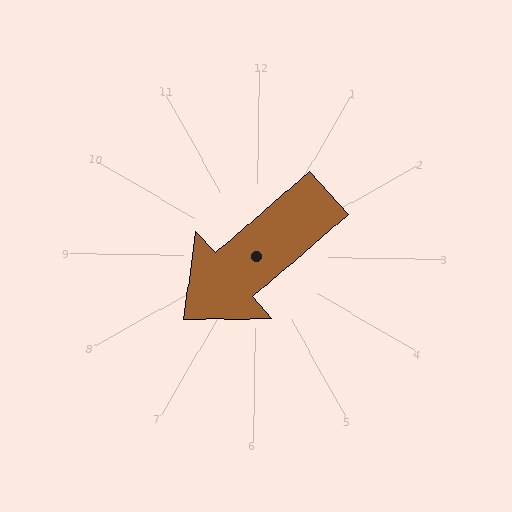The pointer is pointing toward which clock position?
Roughly 8 o'clock.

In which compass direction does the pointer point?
Southwest.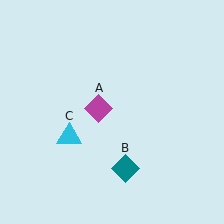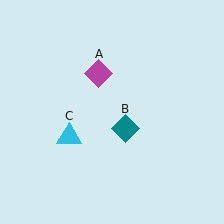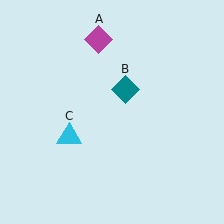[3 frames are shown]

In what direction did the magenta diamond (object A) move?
The magenta diamond (object A) moved up.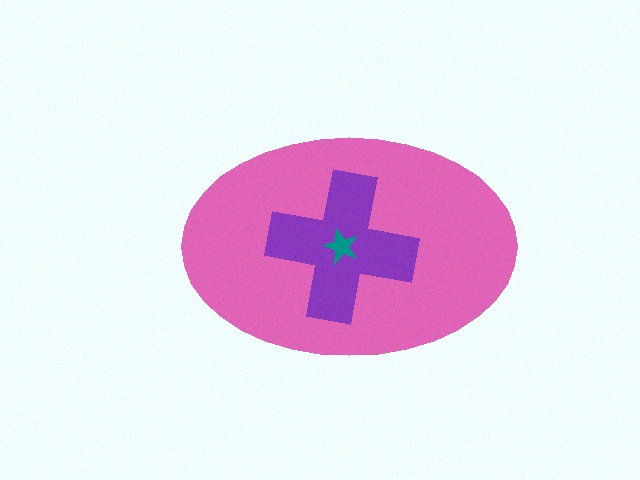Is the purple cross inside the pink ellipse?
Yes.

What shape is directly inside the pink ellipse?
The purple cross.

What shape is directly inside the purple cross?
The teal star.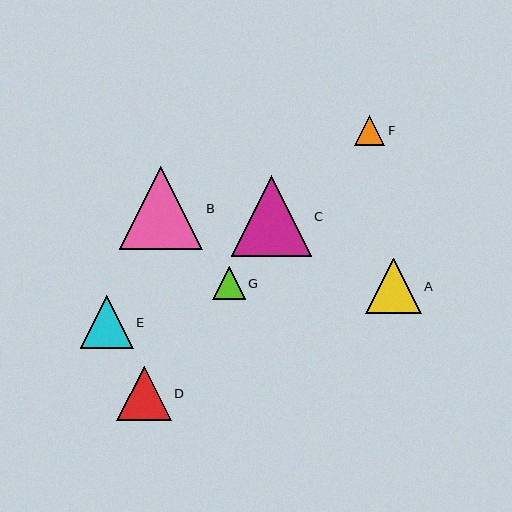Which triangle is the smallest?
Triangle F is the smallest with a size of approximately 30 pixels.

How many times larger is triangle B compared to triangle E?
Triangle B is approximately 1.6 times the size of triangle E.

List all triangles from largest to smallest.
From largest to smallest: B, C, A, D, E, G, F.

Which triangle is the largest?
Triangle B is the largest with a size of approximately 84 pixels.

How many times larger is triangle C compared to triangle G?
Triangle C is approximately 2.5 times the size of triangle G.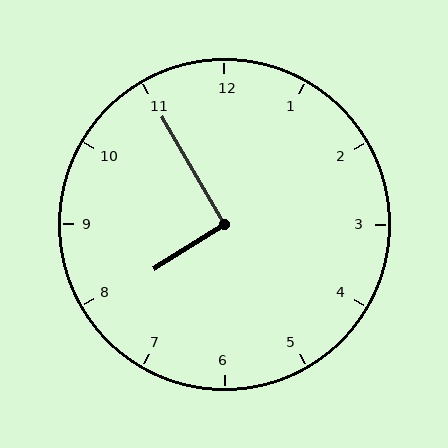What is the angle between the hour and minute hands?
Approximately 92 degrees.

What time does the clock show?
7:55.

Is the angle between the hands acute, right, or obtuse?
It is right.